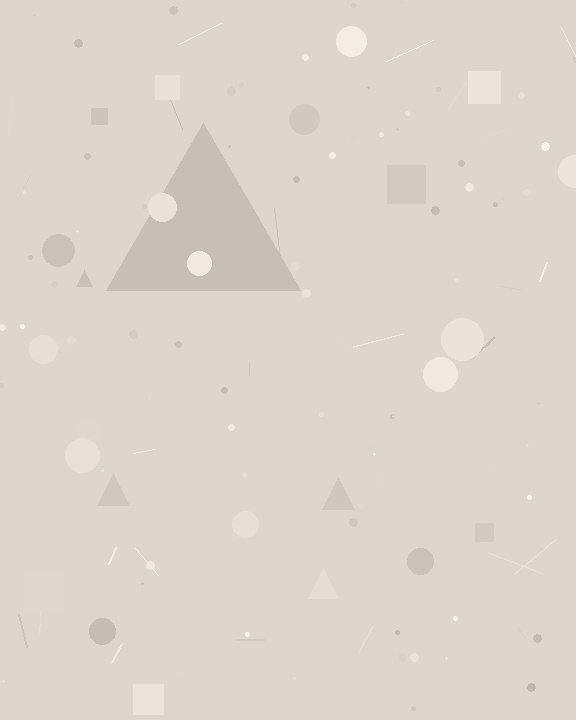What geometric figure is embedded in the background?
A triangle is embedded in the background.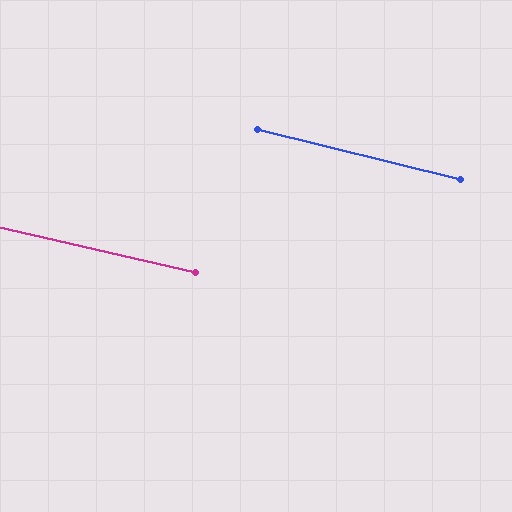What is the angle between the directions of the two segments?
Approximately 1 degree.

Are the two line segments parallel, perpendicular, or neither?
Parallel — their directions differ by only 0.8°.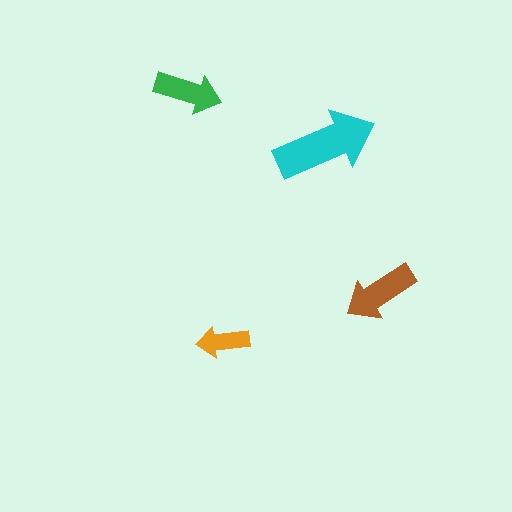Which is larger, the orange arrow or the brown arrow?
The brown one.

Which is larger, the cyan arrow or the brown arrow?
The cyan one.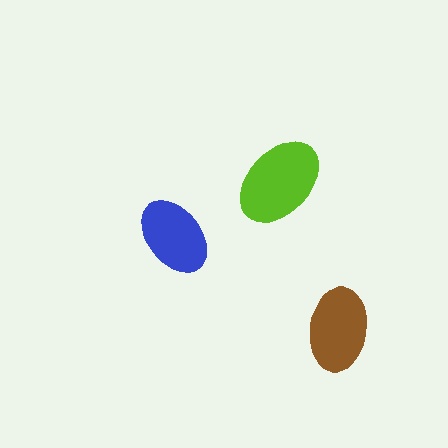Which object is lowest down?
The brown ellipse is bottommost.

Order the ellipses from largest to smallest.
the lime one, the brown one, the blue one.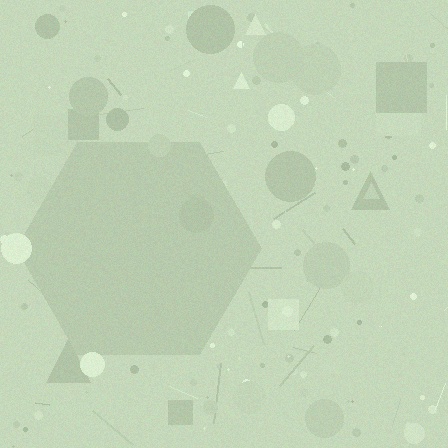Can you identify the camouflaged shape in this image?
The camouflaged shape is a hexagon.